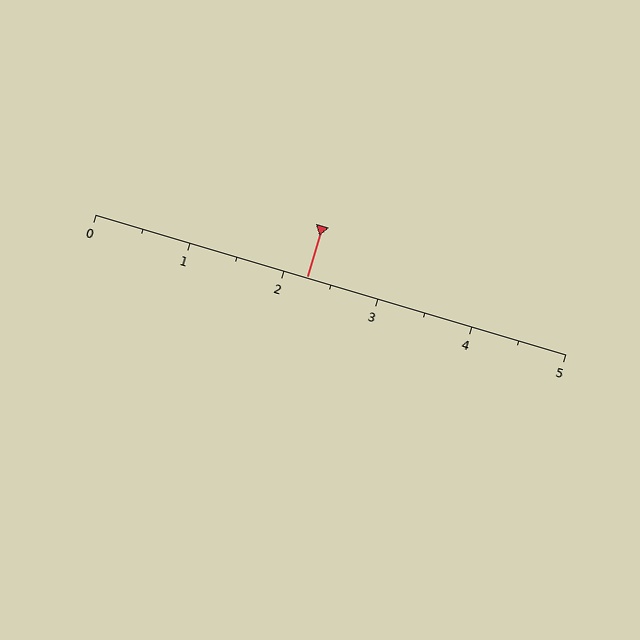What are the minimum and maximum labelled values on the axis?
The axis runs from 0 to 5.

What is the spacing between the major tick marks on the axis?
The major ticks are spaced 1 apart.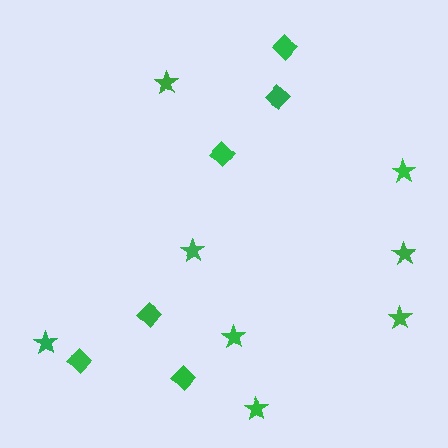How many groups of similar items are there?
There are 2 groups: one group of diamonds (6) and one group of stars (8).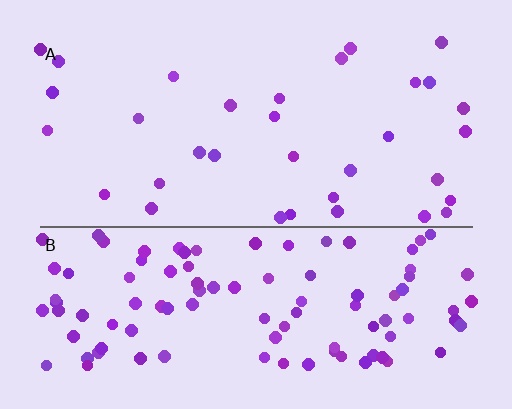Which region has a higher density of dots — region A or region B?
B (the bottom).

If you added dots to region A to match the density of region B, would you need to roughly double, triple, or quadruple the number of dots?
Approximately triple.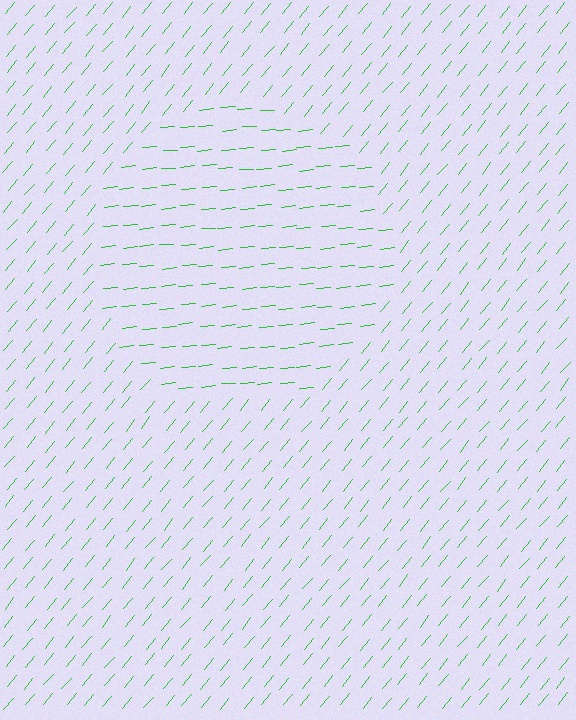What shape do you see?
I see a circle.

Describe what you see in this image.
The image is filled with small green line segments. A circle region in the image has lines oriented differently from the surrounding lines, creating a visible texture boundary.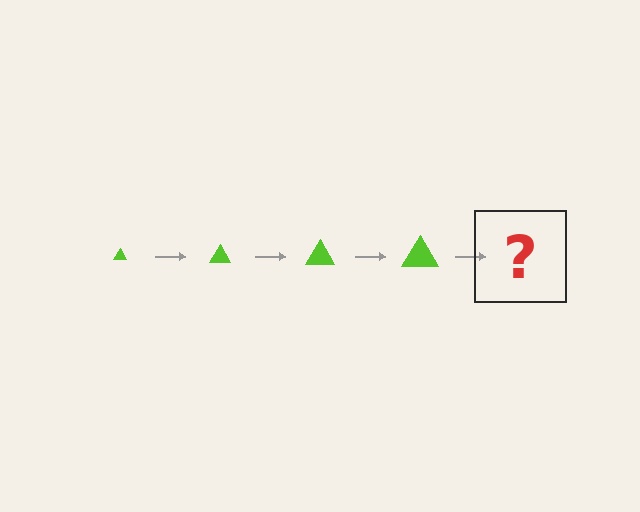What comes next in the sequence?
The next element should be a lime triangle, larger than the previous one.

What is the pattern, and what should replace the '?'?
The pattern is that the triangle gets progressively larger each step. The '?' should be a lime triangle, larger than the previous one.